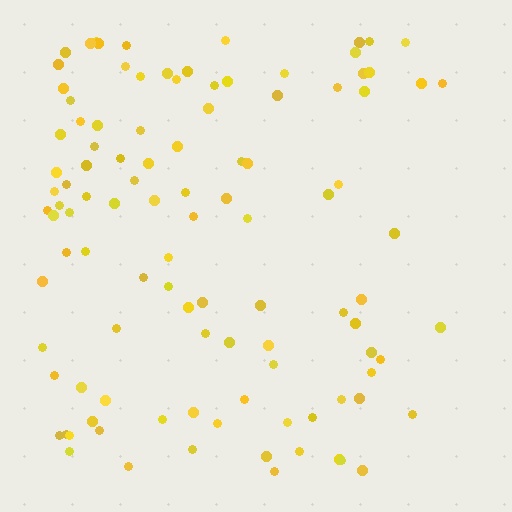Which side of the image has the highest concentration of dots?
The left.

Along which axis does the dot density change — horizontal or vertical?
Horizontal.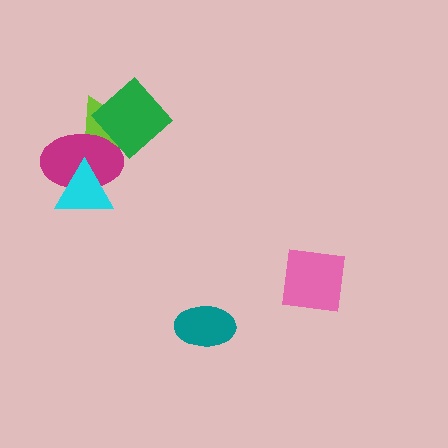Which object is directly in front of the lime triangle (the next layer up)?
The magenta ellipse is directly in front of the lime triangle.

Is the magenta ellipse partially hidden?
Yes, it is partially covered by another shape.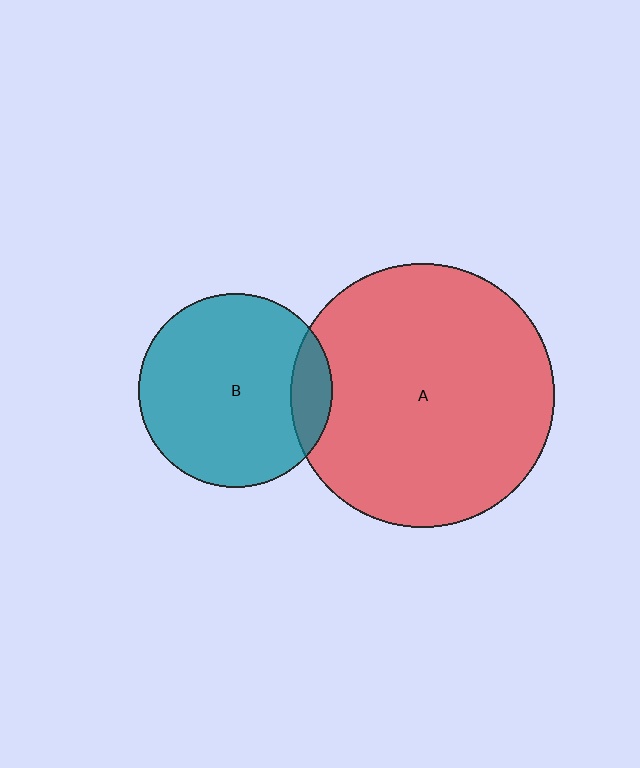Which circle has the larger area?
Circle A (red).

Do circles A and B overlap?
Yes.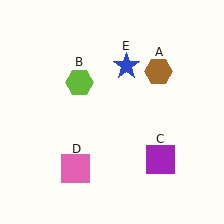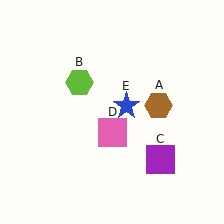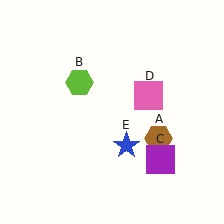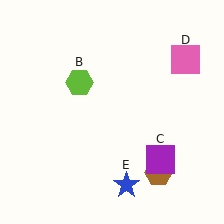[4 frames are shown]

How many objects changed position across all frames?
3 objects changed position: brown hexagon (object A), pink square (object D), blue star (object E).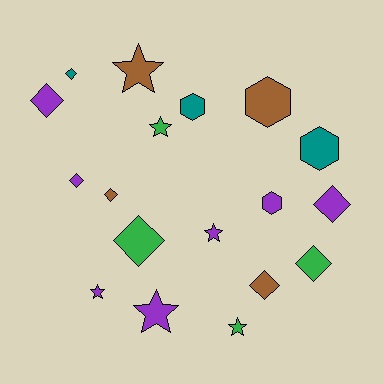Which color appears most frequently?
Purple, with 7 objects.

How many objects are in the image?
There are 18 objects.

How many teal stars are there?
There are no teal stars.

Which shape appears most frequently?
Diamond, with 8 objects.